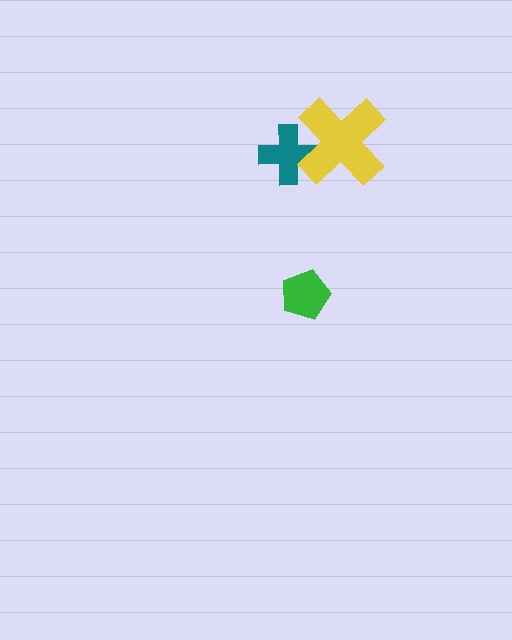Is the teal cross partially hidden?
Yes, it is partially covered by another shape.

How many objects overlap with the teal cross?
1 object overlaps with the teal cross.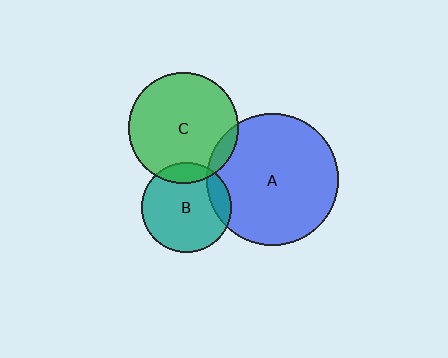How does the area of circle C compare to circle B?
Approximately 1.5 times.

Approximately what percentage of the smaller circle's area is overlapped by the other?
Approximately 10%.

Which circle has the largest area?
Circle A (blue).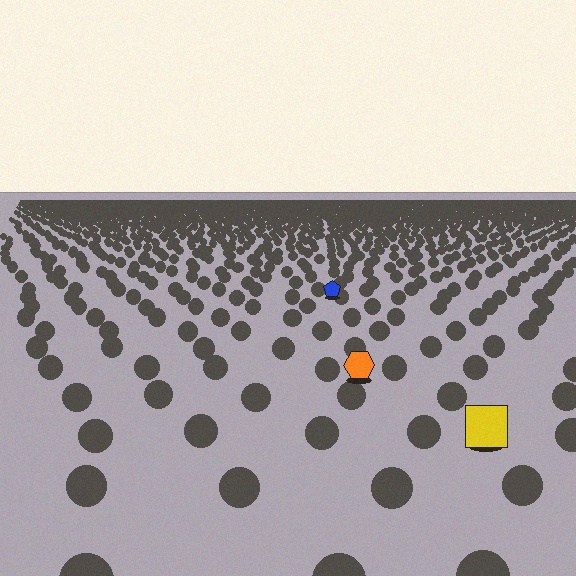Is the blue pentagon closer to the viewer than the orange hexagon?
No. The orange hexagon is closer — you can tell from the texture gradient: the ground texture is coarser near it.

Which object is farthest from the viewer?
The blue pentagon is farthest from the viewer. It appears smaller and the ground texture around it is denser.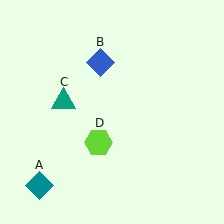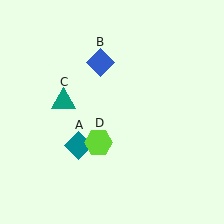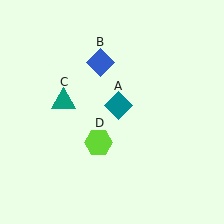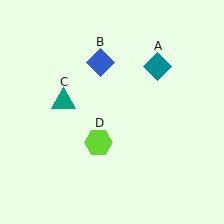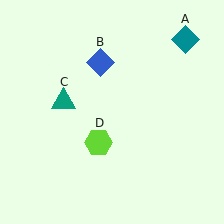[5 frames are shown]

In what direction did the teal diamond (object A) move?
The teal diamond (object A) moved up and to the right.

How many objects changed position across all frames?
1 object changed position: teal diamond (object A).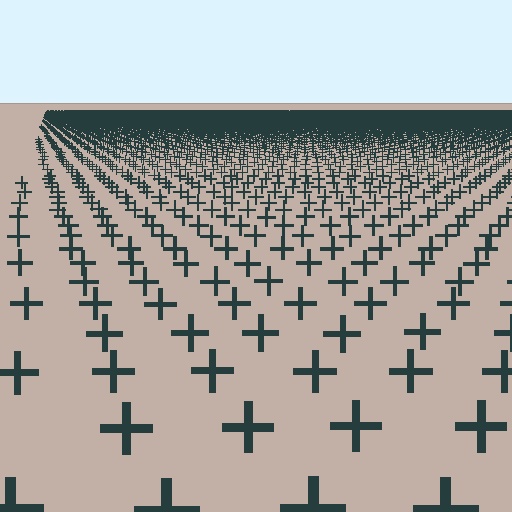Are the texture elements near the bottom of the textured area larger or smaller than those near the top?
Larger. Near the bottom, elements are closer to the viewer and appear at a bigger on-screen size.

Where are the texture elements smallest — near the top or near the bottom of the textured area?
Near the top.